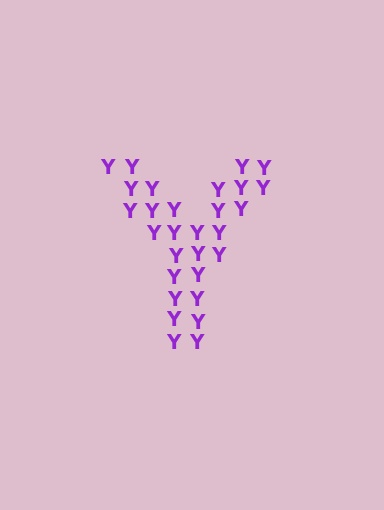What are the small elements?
The small elements are letter Y's.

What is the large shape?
The large shape is the letter Y.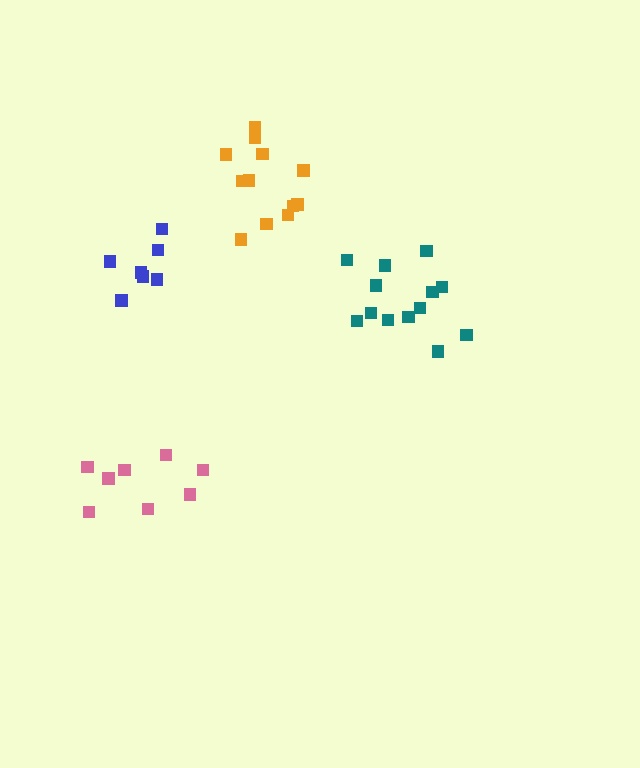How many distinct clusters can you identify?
There are 4 distinct clusters.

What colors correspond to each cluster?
The clusters are colored: pink, blue, teal, orange.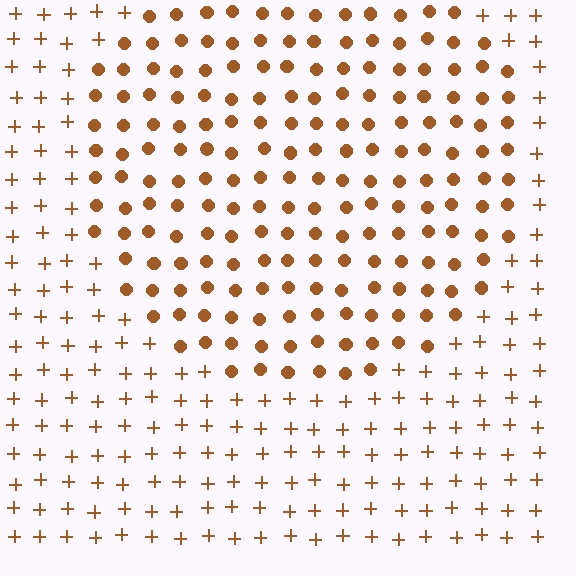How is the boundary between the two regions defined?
The boundary is defined by a change in element shape: circles inside vs. plus signs outside. All elements share the same color and spacing.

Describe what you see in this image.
The image is filled with small brown elements arranged in a uniform grid. A circle-shaped region contains circles, while the surrounding area contains plus signs. The boundary is defined purely by the change in element shape.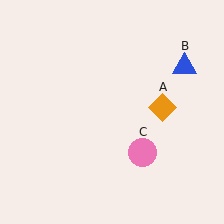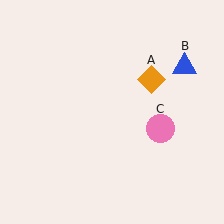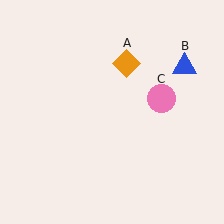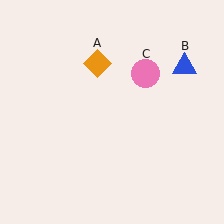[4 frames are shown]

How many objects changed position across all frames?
2 objects changed position: orange diamond (object A), pink circle (object C).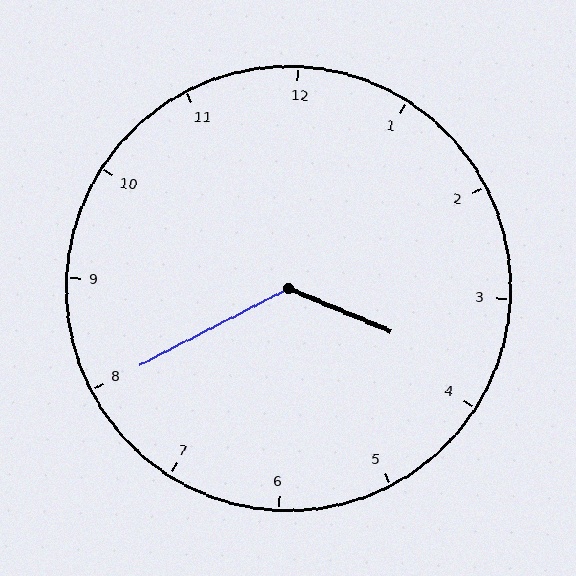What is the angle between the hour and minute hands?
Approximately 130 degrees.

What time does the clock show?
3:40.